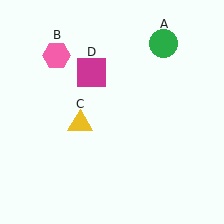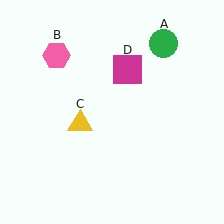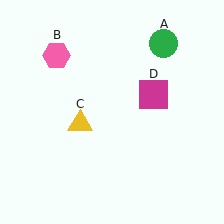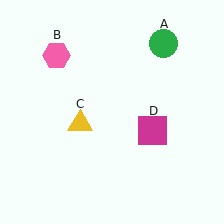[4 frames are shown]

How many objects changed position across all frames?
1 object changed position: magenta square (object D).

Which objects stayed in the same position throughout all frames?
Green circle (object A) and pink hexagon (object B) and yellow triangle (object C) remained stationary.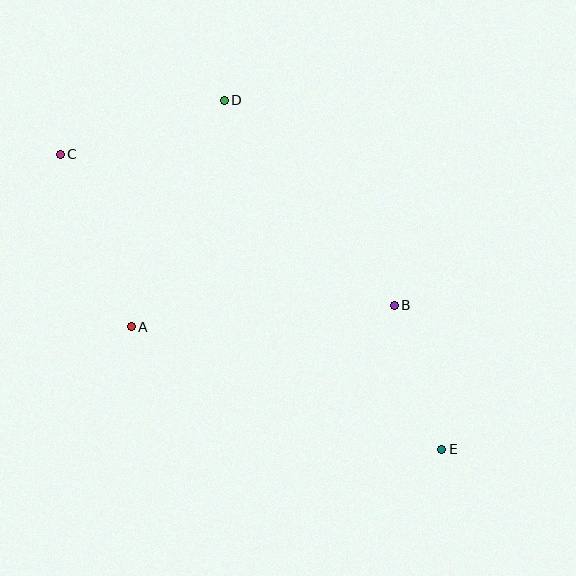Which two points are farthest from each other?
Points C and E are farthest from each other.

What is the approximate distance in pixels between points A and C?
The distance between A and C is approximately 187 pixels.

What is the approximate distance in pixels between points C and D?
The distance between C and D is approximately 173 pixels.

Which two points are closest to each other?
Points B and E are closest to each other.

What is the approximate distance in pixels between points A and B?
The distance between A and B is approximately 264 pixels.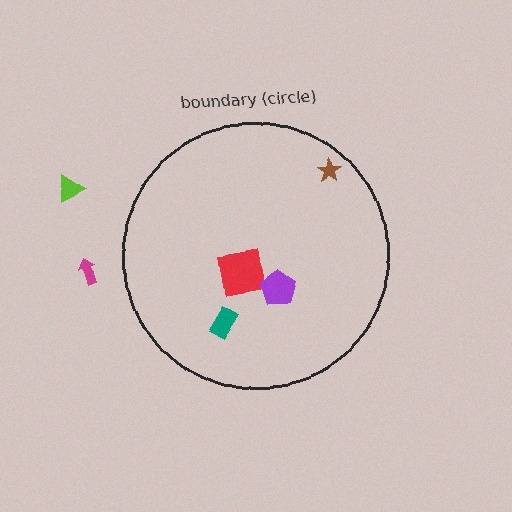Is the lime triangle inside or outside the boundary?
Outside.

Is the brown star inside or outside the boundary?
Inside.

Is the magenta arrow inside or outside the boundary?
Outside.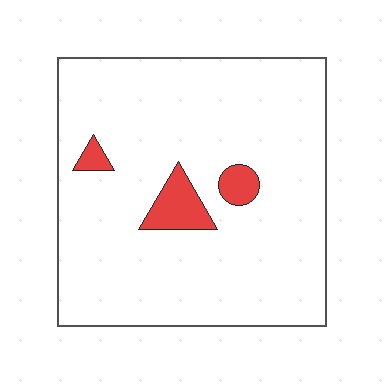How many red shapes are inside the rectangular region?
3.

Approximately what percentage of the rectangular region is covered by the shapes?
Approximately 5%.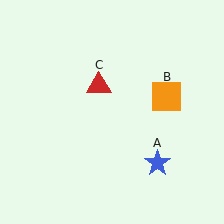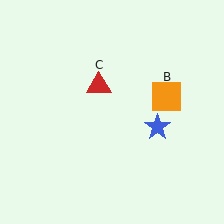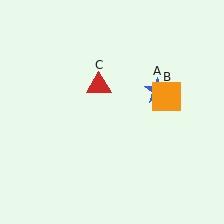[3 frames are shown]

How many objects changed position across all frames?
1 object changed position: blue star (object A).